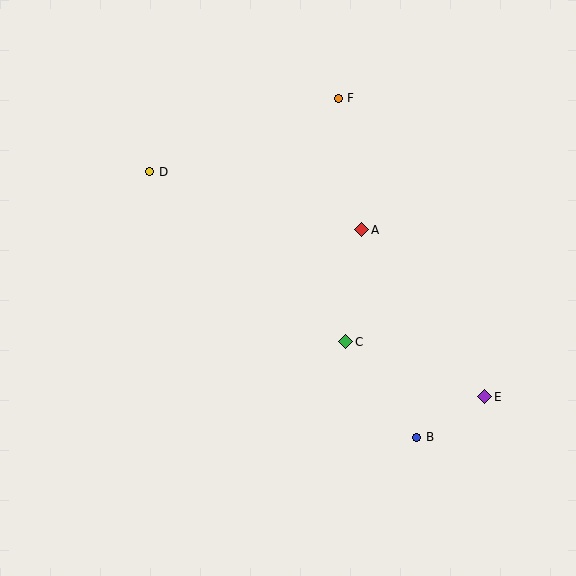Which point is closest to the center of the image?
Point C at (346, 342) is closest to the center.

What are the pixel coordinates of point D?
Point D is at (150, 172).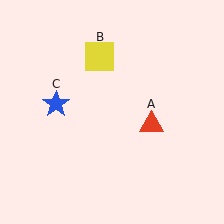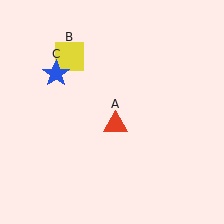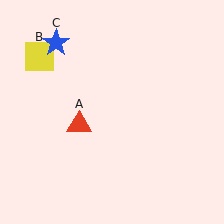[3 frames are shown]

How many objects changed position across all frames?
3 objects changed position: red triangle (object A), yellow square (object B), blue star (object C).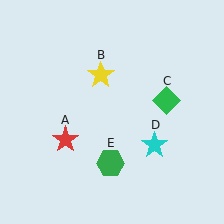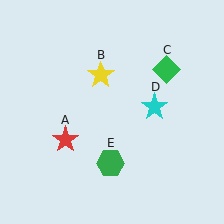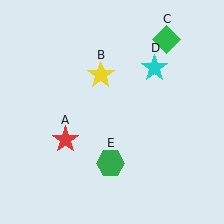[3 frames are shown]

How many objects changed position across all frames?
2 objects changed position: green diamond (object C), cyan star (object D).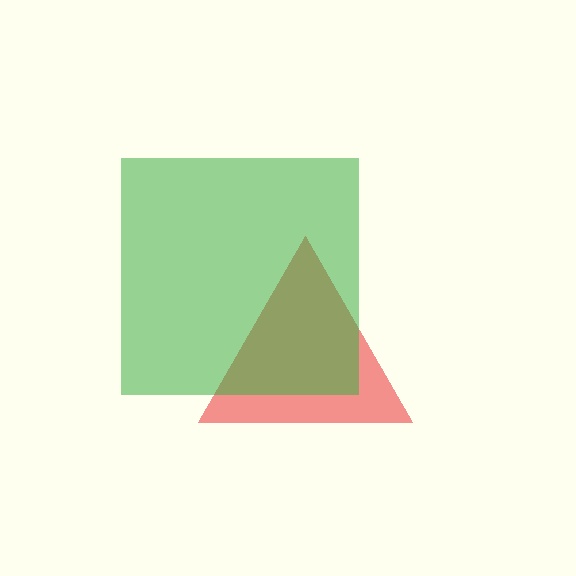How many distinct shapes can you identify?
There are 2 distinct shapes: a red triangle, a green square.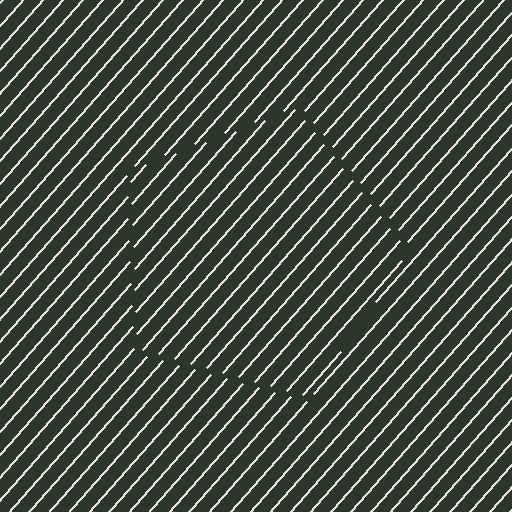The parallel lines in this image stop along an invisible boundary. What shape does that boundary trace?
An illusory pentagon. The interior of the shape contains the same grating, shifted by half a period — the contour is defined by the phase discontinuity where line-ends from the inner and outer gratings abut.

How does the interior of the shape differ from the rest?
The interior of the shape contains the same grating, shifted by half a period — the contour is defined by the phase discontinuity where line-ends from the inner and outer gratings abut.